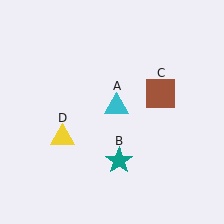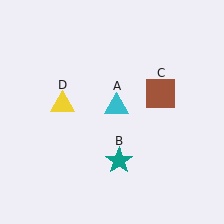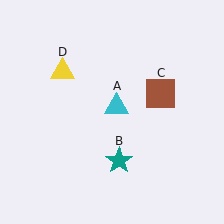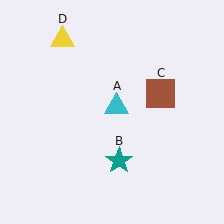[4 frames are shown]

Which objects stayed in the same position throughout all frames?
Cyan triangle (object A) and teal star (object B) and brown square (object C) remained stationary.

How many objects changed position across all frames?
1 object changed position: yellow triangle (object D).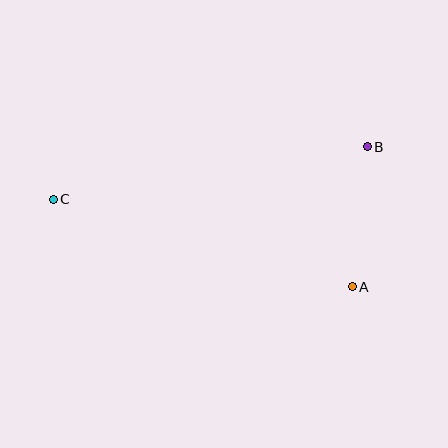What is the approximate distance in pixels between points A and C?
The distance between A and C is approximately 311 pixels.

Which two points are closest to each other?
Points A and B are closest to each other.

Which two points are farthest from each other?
Points B and C are farthest from each other.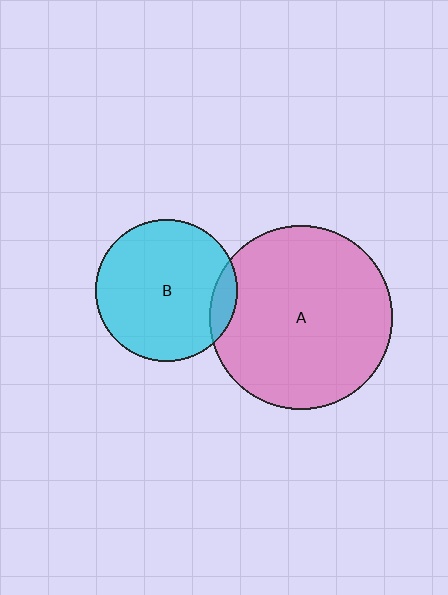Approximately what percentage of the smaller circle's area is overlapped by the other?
Approximately 10%.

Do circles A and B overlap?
Yes.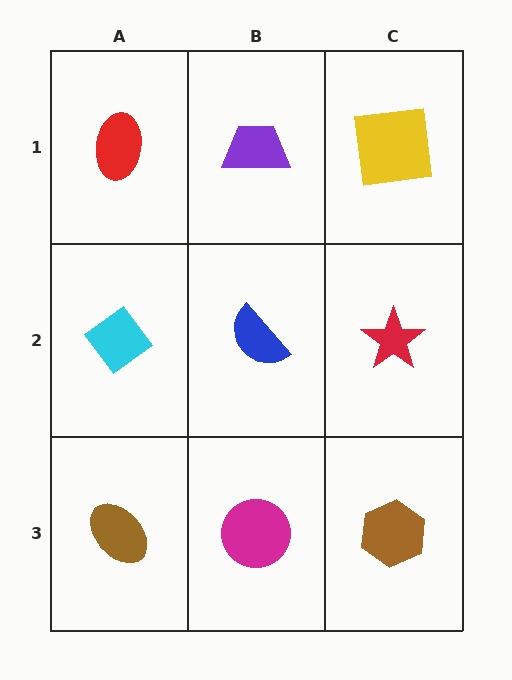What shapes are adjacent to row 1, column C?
A red star (row 2, column C), a purple trapezoid (row 1, column B).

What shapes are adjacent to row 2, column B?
A purple trapezoid (row 1, column B), a magenta circle (row 3, column B), a cyan diamond (row 2, column A), a red star (row 2, column C).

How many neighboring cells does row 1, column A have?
2.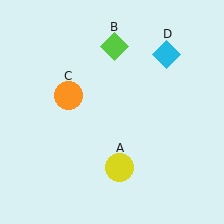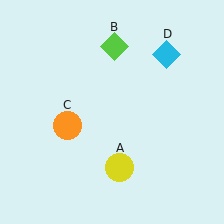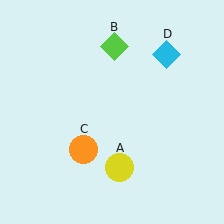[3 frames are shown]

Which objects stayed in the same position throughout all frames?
Yellow circle (object A) and lime diamond (object B) and cyan diamond (object D) remained stationary.